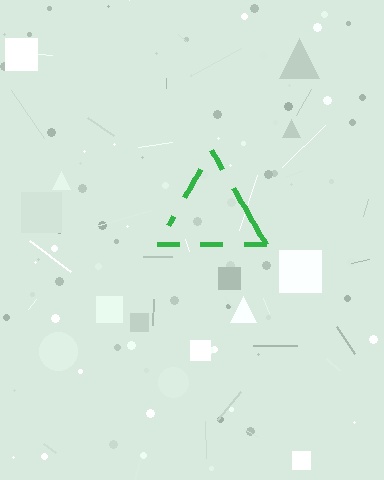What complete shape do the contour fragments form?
The contour fragments form a triangle.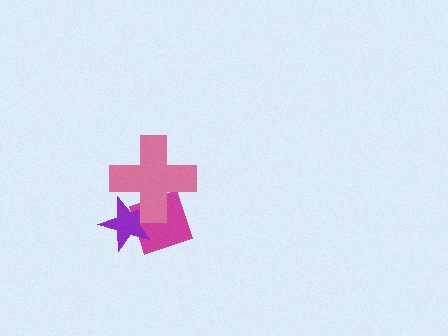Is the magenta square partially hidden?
Yes, it is partially covered by another shape.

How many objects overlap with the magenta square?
2 objects overlap with the magenta square.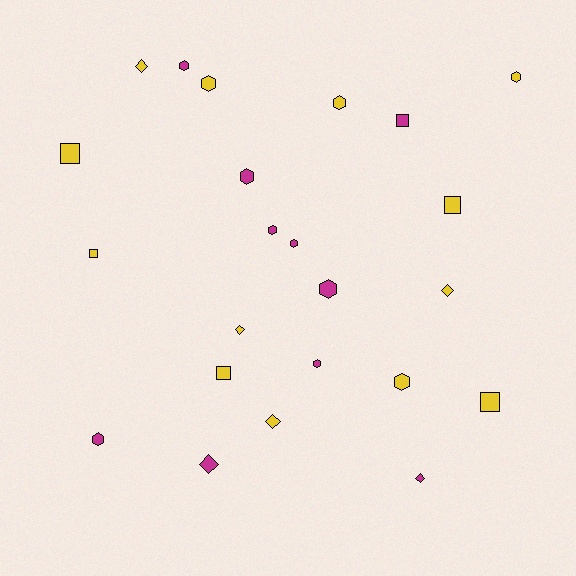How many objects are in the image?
There are 23 objects.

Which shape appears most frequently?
Hexagon, with 11 objects.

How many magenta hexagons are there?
There are 7 magenta hexagons.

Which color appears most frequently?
Yellow, with 13 objects.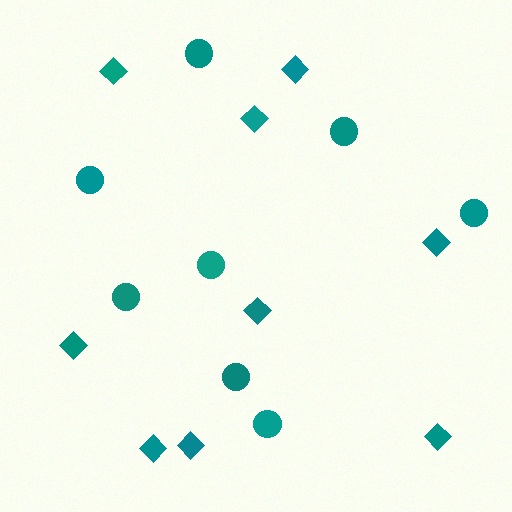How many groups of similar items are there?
There are 2 groups: one group of diamonds (9) and one group of circles (8).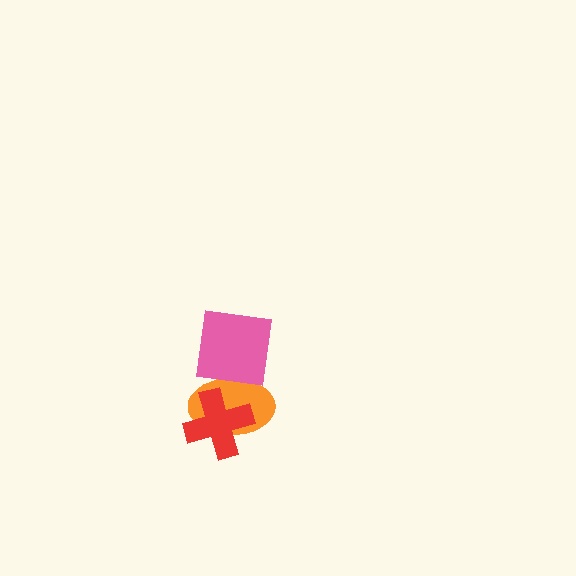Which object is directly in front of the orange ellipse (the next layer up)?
The pink square is directly in front of the orange ellipse.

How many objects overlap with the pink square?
1 object overlaps with the pink square.